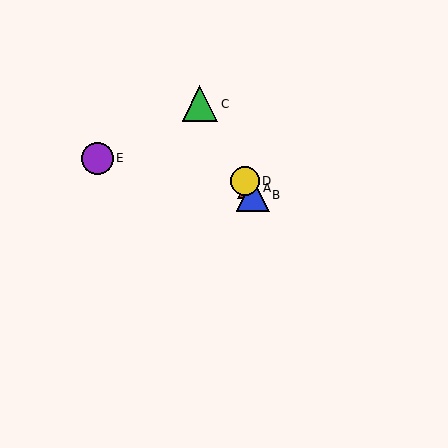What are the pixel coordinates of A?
Object A is at (248, 188).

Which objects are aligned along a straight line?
Objects A, B, C, D are aligned along a straight line.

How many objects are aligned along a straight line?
4 objects (A, B, C, D) are aligned along a straight line.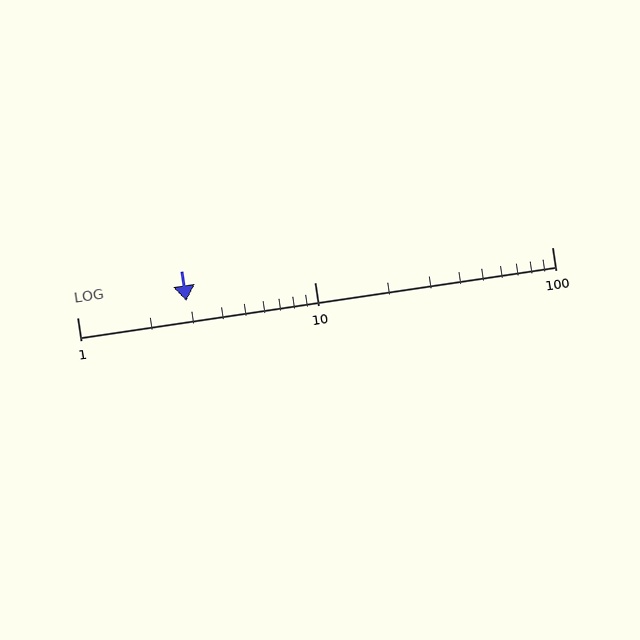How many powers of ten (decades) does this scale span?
The scale spans 2 decades, from 1 to 100.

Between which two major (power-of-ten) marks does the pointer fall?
The pointer is between 1 and 10.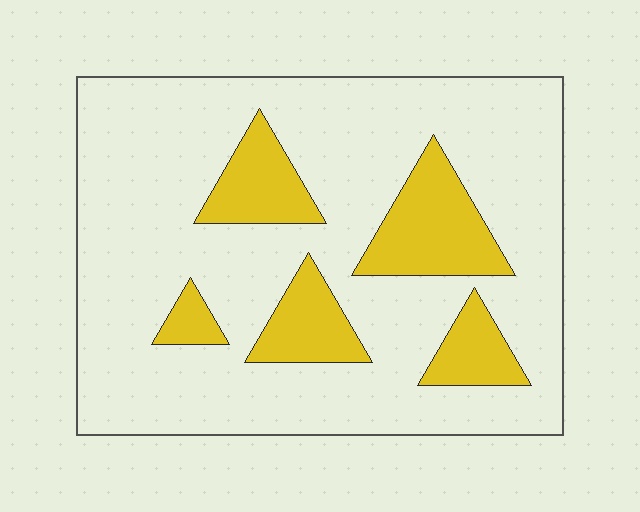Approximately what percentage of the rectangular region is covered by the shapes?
Approximately 20%.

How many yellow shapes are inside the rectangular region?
5.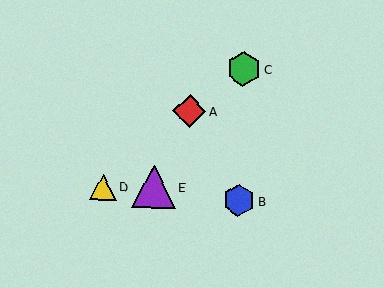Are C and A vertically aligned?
No, C is at x≈244 and A is at x≈189.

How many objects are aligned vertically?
2 objects (B, C) are aligned vertically.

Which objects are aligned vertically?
Objects B, C are aligned vertically.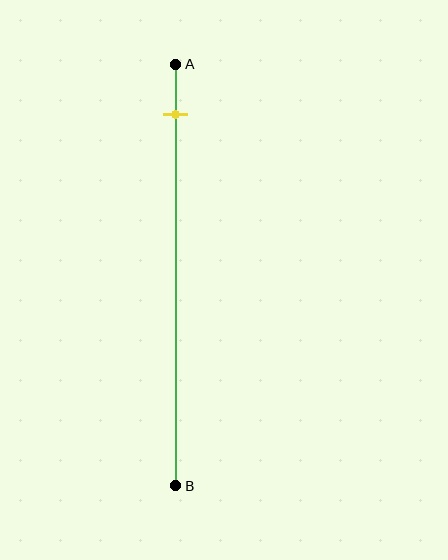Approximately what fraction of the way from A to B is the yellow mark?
The yellow mark is approximately 10% of the way from A to B.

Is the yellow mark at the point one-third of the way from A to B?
No, the mark is at about 10% from A, not at the 33% one-third point.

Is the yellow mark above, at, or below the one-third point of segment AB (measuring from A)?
The yellow mark is above the one-third point of segment AB.